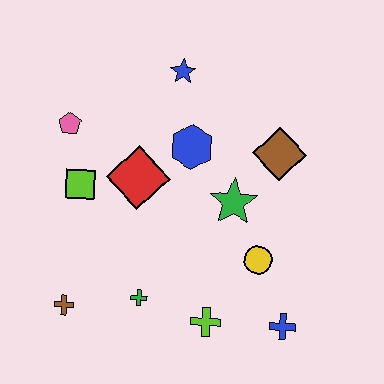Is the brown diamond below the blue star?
Yes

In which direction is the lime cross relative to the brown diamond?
The lime cross is below the brown diamond.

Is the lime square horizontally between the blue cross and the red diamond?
No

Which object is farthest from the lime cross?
The blue star is farthest from the lime cross.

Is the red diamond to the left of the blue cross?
Yes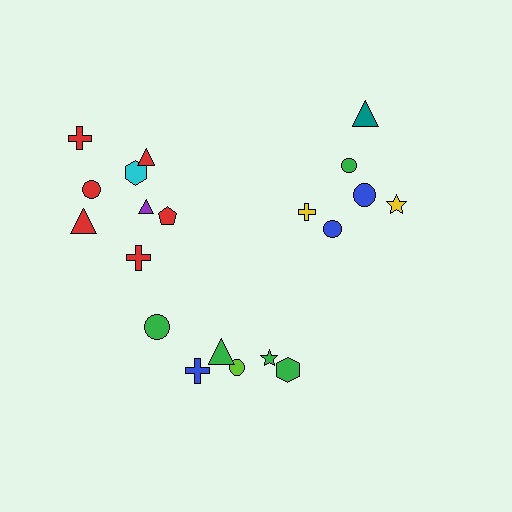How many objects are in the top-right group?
There are 6 objects.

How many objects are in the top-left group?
There are 8 objects.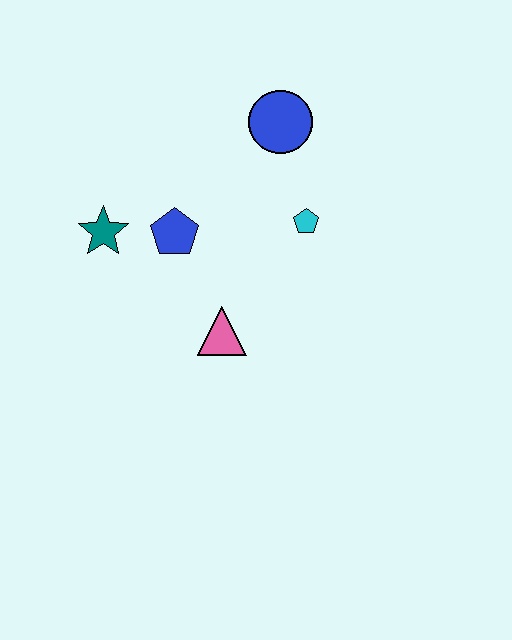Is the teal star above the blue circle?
No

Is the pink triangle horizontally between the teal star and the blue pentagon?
No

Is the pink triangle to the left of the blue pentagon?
No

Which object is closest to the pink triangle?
The blue pentagon is closest to the pink triangle.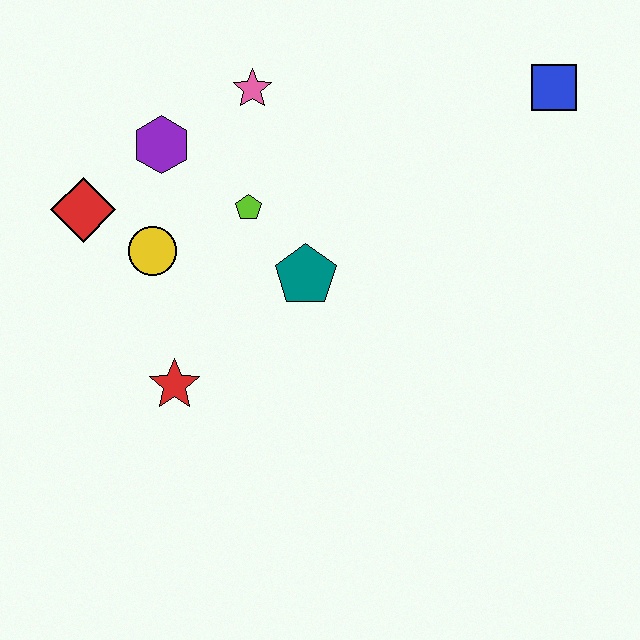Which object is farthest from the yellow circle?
The blue square is farthest from the yellow circle.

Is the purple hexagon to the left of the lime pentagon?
Yes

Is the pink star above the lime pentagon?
Yes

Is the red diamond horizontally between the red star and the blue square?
No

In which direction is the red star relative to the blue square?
The red star is to the left of the blue square.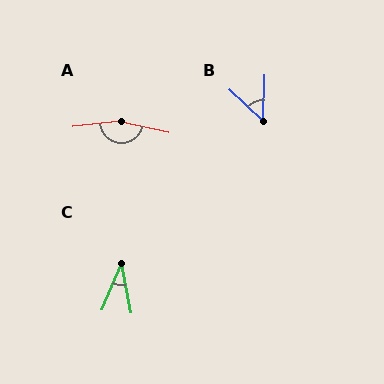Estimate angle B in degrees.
Approximately 49 degrees.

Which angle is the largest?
A, at approximately 162 degrees.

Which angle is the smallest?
C, at approximately 33 degrees.